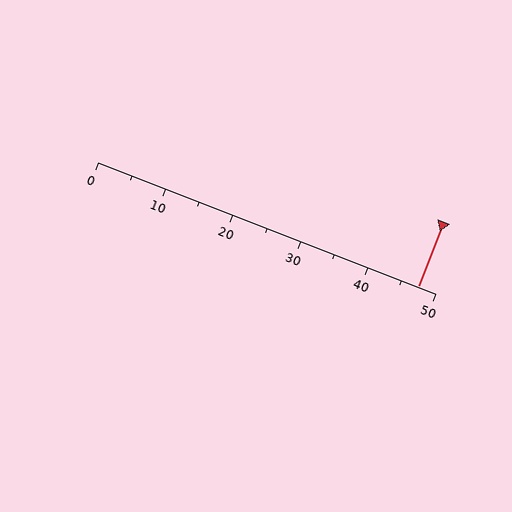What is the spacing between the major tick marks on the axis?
The major ticks are spaced 10 apart.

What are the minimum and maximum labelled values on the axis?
The axis runs from 0 to 50.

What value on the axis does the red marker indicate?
The marker indicates approximately 47.5.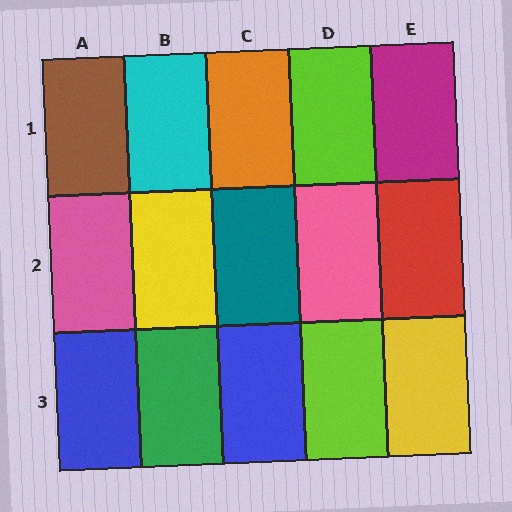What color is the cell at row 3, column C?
Blue.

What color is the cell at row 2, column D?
Pink.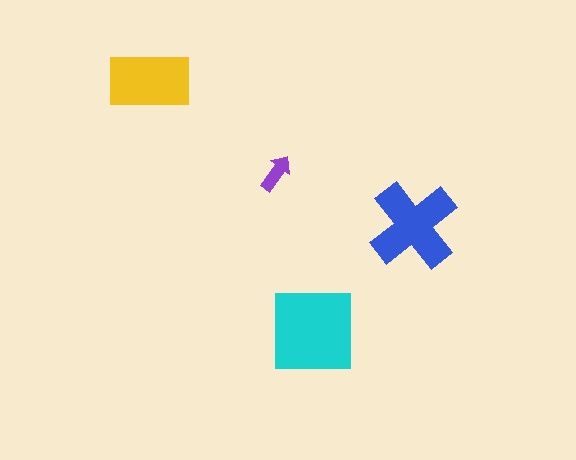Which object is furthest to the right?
The blue cross is rightmost.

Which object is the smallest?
The purple arrow.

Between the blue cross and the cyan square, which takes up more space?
The cyan square.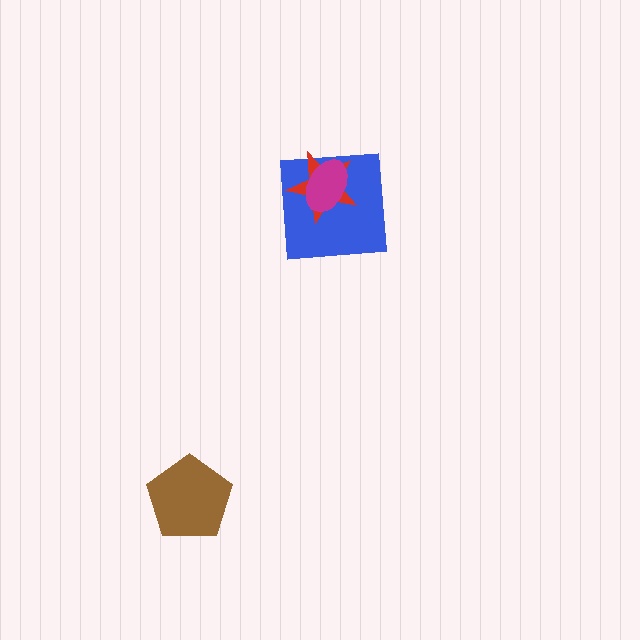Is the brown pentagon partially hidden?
No, no other shape covers it.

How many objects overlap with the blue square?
2 objects overlap with the blue square.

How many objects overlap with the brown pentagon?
0 objects overlap with the brown pentagon.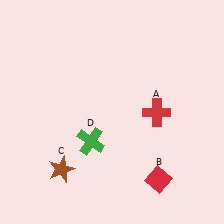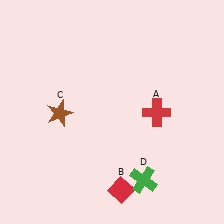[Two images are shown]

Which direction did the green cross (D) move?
The green cross (D) moved right.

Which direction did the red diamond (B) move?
The red diamond (B) moved left.